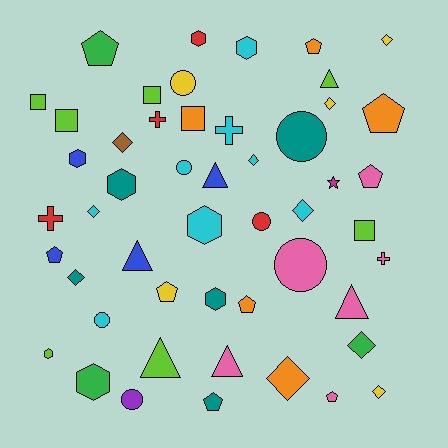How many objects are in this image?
There are 50 objects.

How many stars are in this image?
There is 1 star.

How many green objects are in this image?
There are 3 green objects.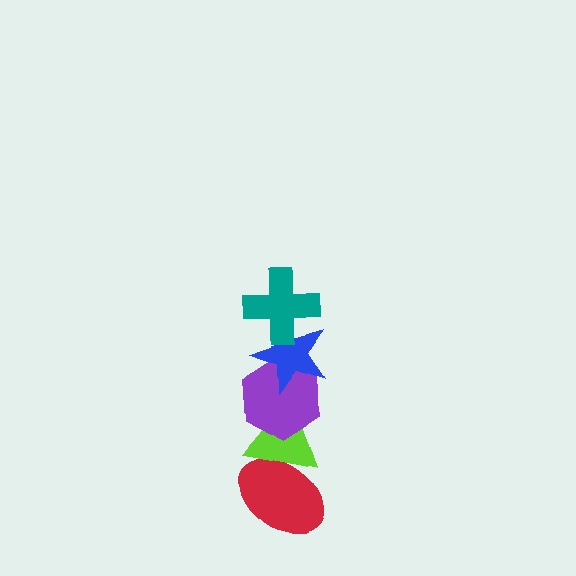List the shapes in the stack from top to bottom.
From top to bottom: the teal cross, the blue star, the purple hexagon, the lime triangle, the red ellipse.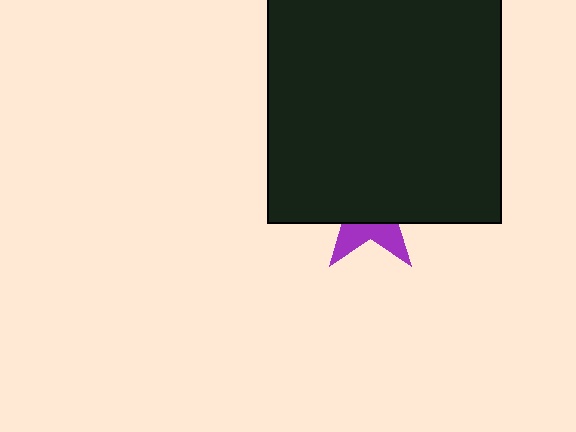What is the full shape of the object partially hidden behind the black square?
The partially hidden object is a purple star.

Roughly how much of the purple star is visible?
A small part of it is visible (roughly 32%).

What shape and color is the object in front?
The object in front is a black square.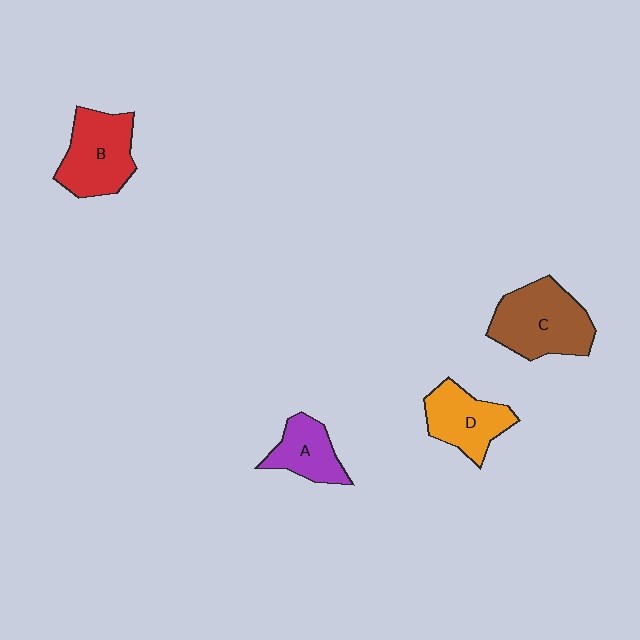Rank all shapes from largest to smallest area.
From largest to smallest: C (brown), B (red), D (orange), A (purple).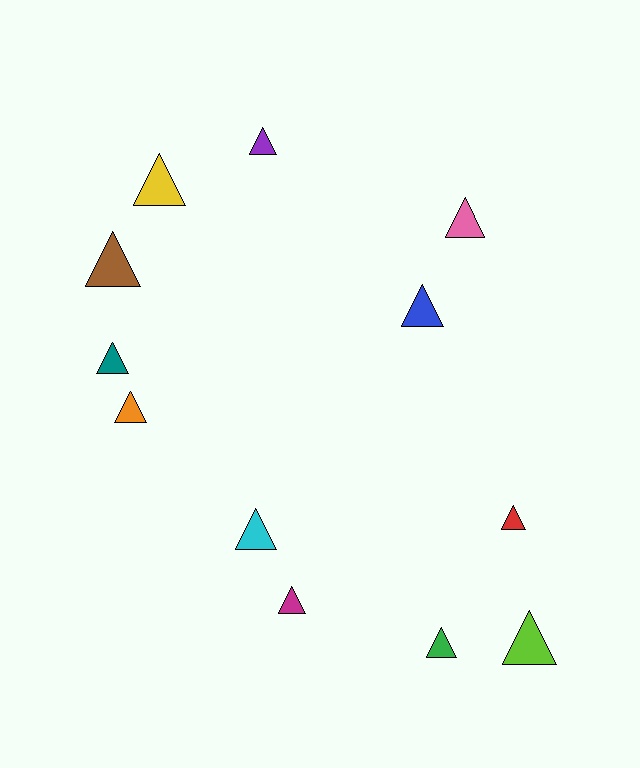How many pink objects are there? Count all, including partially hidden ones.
There is 1 pink object.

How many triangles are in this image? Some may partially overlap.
There are 12 triangles.